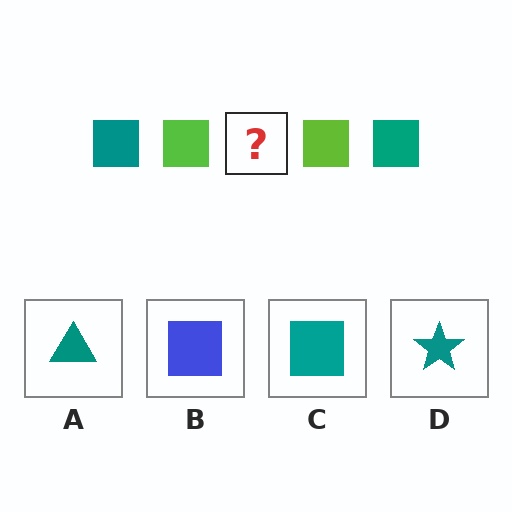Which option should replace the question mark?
Option C.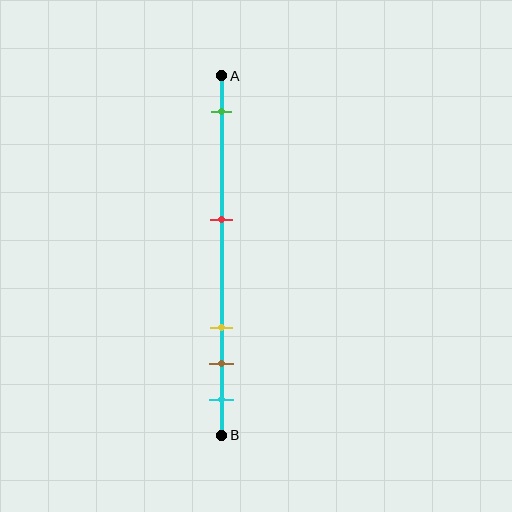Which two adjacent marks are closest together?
The brown and cyan marks are the closest adjacent pair.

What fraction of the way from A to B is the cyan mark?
The cyan mark is approximately 90% (0.9) of the way from A to B.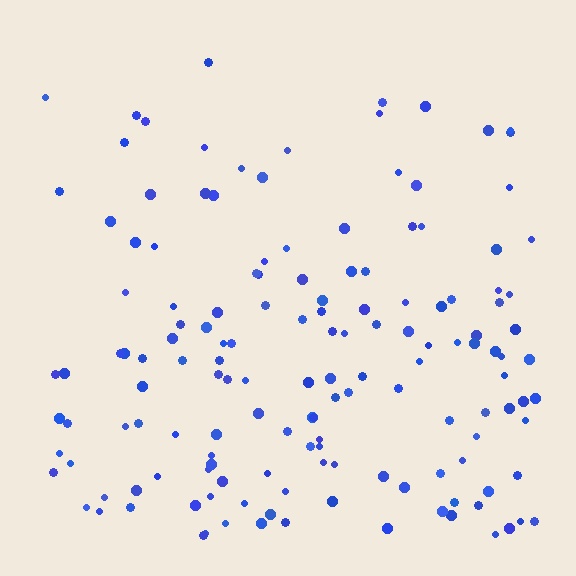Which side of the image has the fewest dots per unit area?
The top.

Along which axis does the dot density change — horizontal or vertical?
Vertical.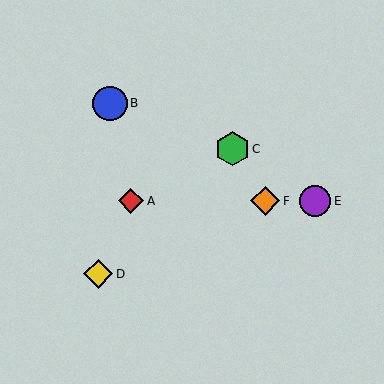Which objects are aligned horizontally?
Objects A, E, F are aligned horizontally.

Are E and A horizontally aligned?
Yes, both are at y≈201.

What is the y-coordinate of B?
Object B is at y≈103.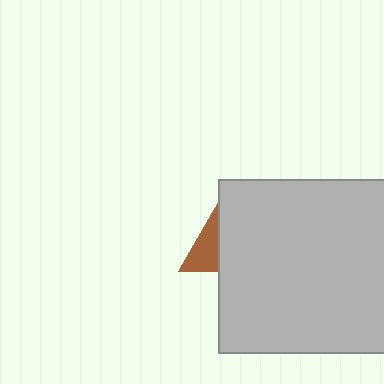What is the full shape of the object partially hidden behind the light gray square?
The partially hidden object is a brown triangle.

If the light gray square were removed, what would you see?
You would see the complete brown triangle.